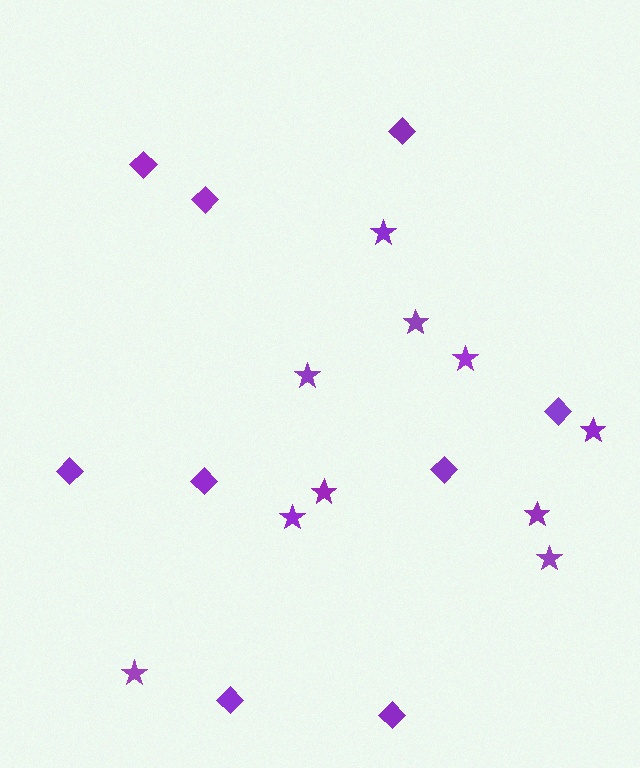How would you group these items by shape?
There are 2 groups: one group of stars (10) and one group of diamonds (9).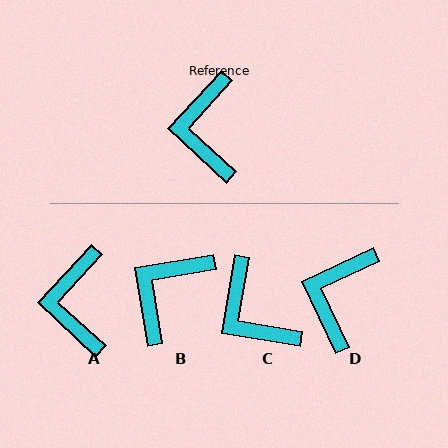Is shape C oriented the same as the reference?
No, it is off by about 33 degrees.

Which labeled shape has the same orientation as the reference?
A.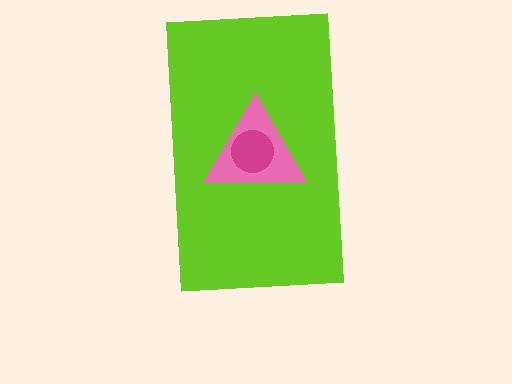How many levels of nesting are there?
3.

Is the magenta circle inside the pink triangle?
Yes.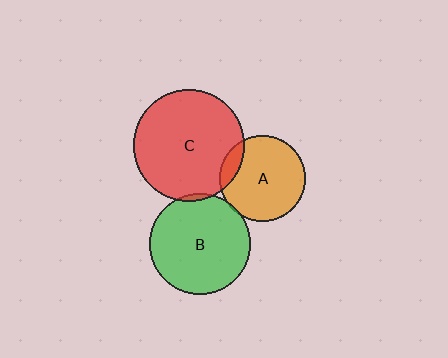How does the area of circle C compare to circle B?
Approximately 1.2 times.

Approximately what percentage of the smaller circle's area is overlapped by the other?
Approximately 5%.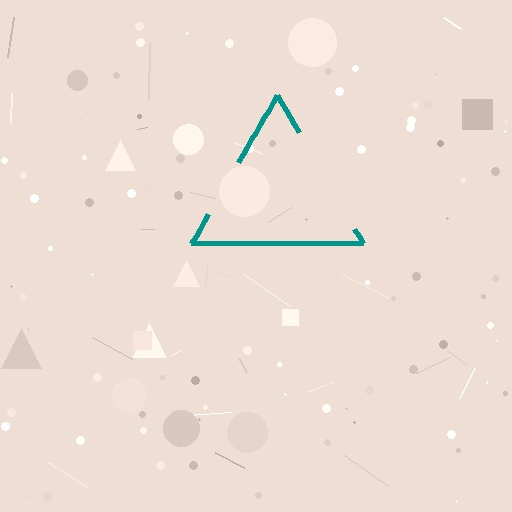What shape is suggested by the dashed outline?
The dashed outline suggests a triangle.